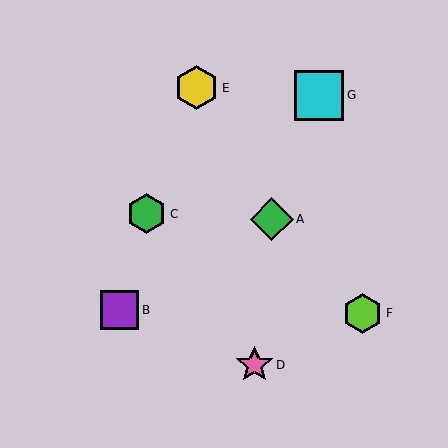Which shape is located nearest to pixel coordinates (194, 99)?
The yellow hexagon (labeled E) at (196, 88) is nearest to that location.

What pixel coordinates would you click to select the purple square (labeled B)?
Click at (119, 310) to select the purple square B.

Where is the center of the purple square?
The center of the purple square is at (119, 310).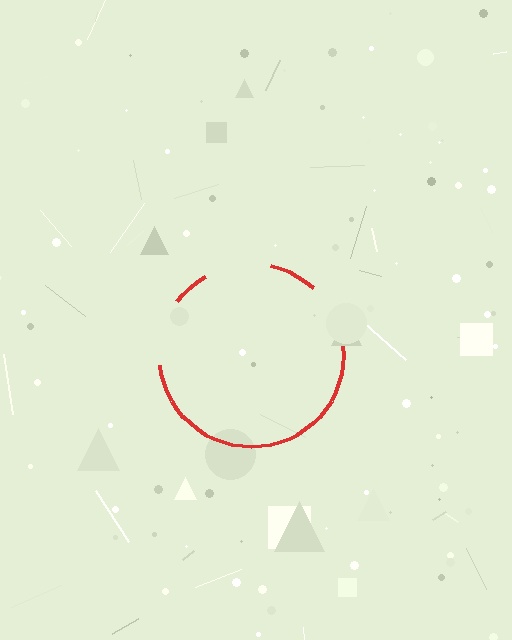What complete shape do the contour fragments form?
The contour fragments form a circle.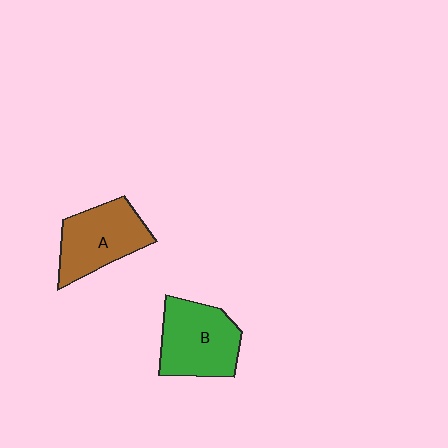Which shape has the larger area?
Shape B (green).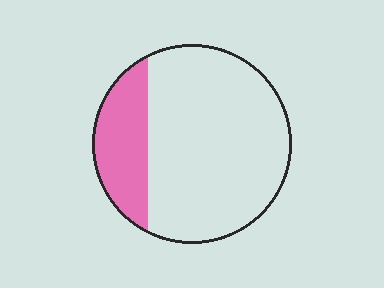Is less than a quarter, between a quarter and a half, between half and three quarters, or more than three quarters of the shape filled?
Less than a quarter.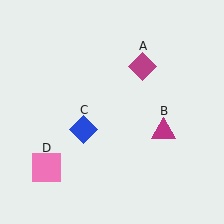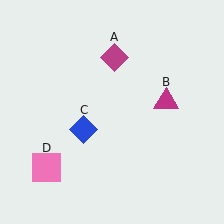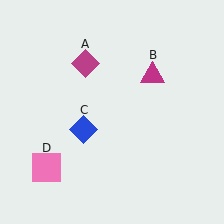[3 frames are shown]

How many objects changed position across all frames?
2 objects changed position: magenta diamond (object A), magenta triangle (object B).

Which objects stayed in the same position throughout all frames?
Blue diamond (object C) and pink square (object D) remained stationary.